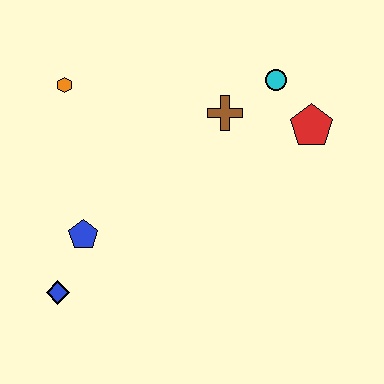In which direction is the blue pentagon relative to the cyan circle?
The blue pentagon is to the left of the cyan circle.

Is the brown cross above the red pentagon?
Yes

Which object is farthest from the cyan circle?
The blue diamond is farthest from the cyan circle.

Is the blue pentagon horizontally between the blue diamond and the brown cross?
Yes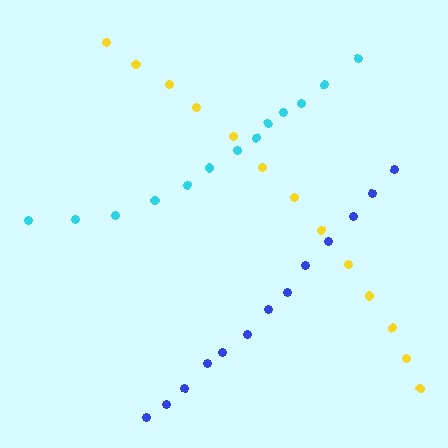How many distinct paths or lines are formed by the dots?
There are 3 distinct paths.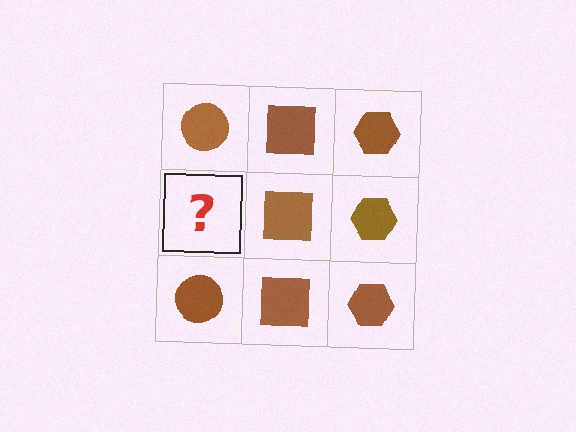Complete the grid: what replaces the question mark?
The question mark should be replaced with a brown circle.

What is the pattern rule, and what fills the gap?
The rule is that each column has a consistent shape. The gap should be filled with a brown circle.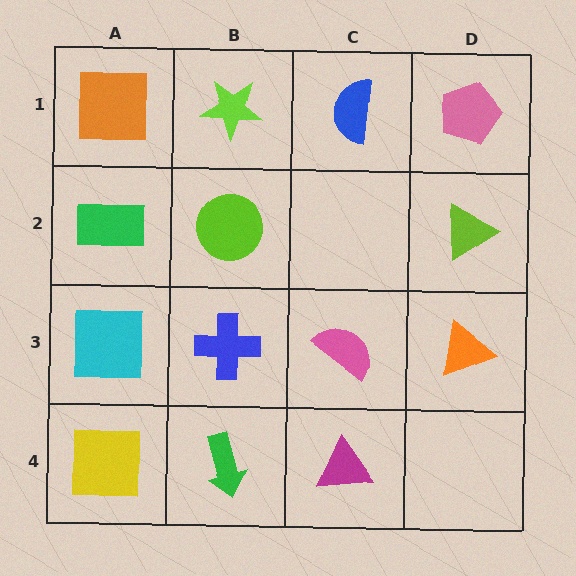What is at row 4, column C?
A magenta triangle.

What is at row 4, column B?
A green arrow.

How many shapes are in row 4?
3 shapes.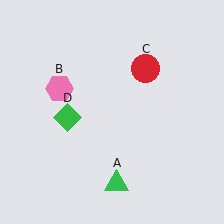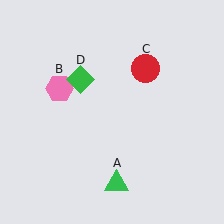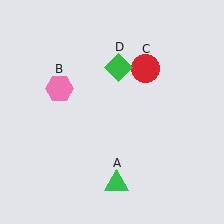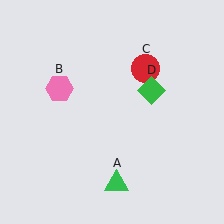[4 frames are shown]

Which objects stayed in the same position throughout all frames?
Green triangle (object A) and pink hexagon (object B) and red circle (object C) remained stationary.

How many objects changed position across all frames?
1 object changed position: green diamond (object D).